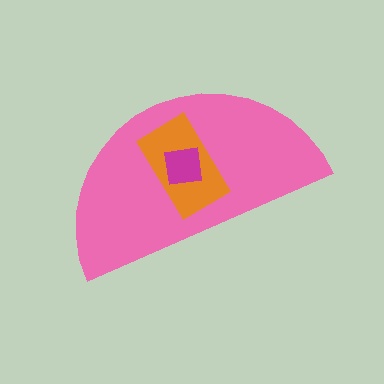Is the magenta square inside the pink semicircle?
Yes.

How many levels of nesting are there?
3.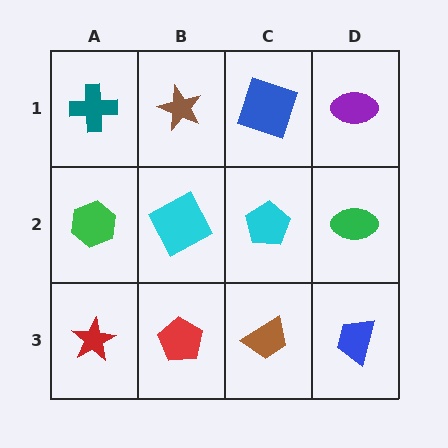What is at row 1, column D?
A purple ellipse.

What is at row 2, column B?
A cyan square.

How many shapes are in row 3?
4 shapes.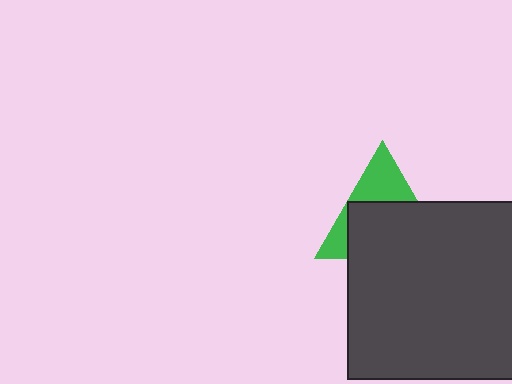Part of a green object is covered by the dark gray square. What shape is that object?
It is a triangle.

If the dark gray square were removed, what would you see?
You would see the complete green triangle.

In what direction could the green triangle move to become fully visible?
The green triangle could move up. That would shift it out from behind the dark gray square entirely.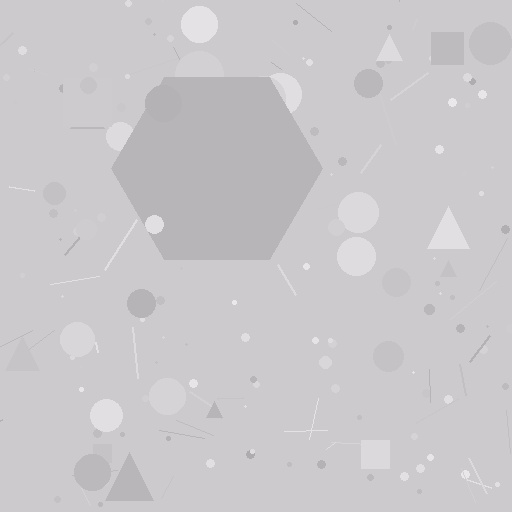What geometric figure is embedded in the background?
A hexagon is embedded in the background.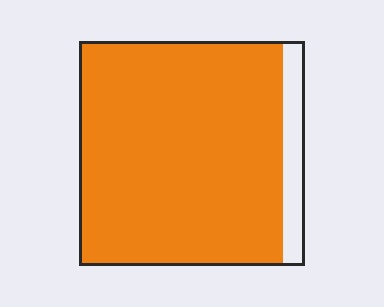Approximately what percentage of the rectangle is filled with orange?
Approximately 90%.